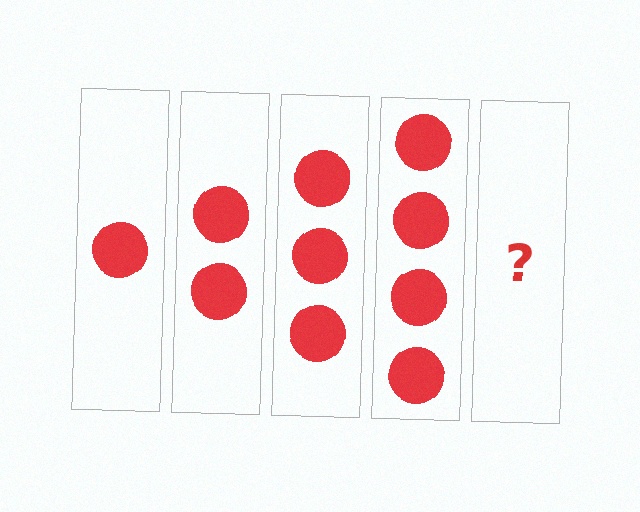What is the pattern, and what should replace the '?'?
The pattern is that each step adds one more circle. The '?' should be 5 circles.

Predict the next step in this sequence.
The next step is 5 circles.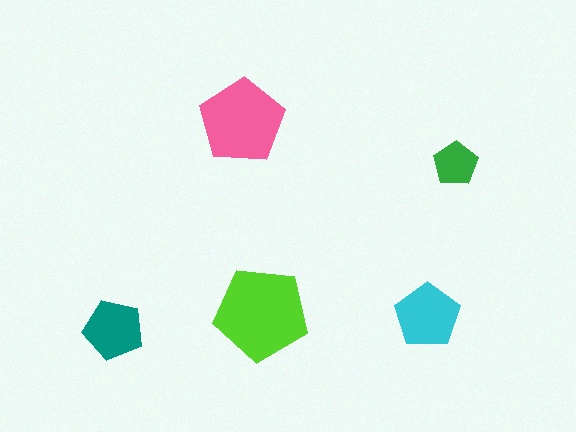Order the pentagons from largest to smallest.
the lime one, the pink one, the cyan one, the teal one, the green one.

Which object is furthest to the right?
The green pentagon is rightmost.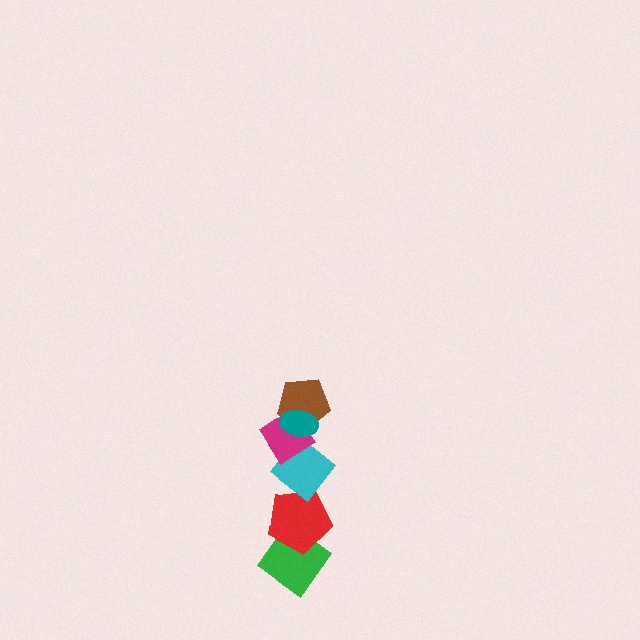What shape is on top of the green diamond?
The red pentagon is on top of the green diamond.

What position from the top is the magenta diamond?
The magenta diamond is 3rd from the top.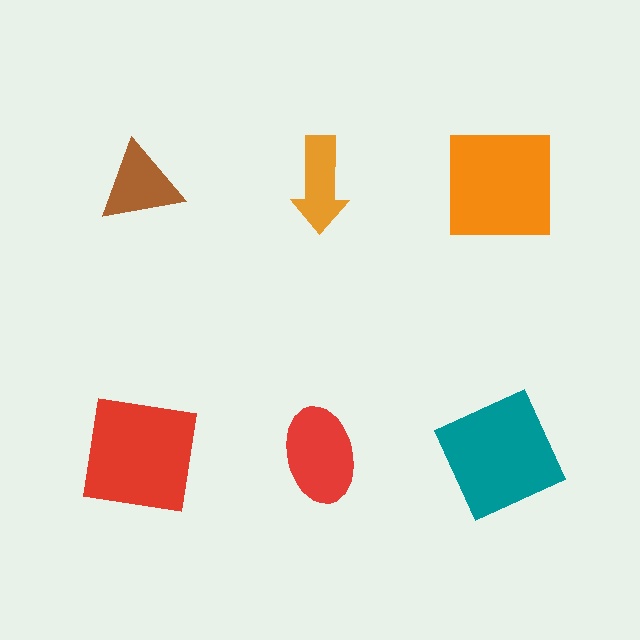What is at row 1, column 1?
A brown triangle.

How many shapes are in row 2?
3 shapes.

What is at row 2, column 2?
A red ellipse.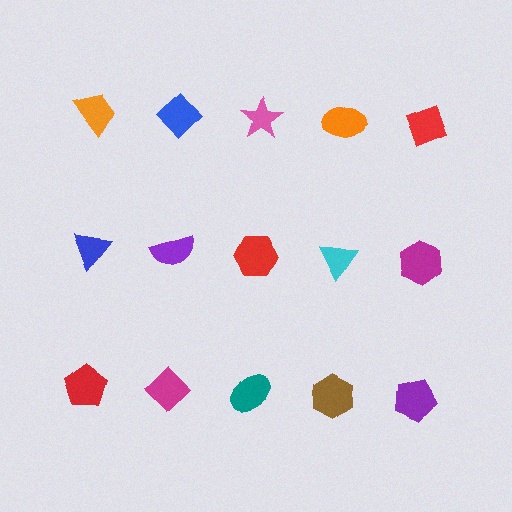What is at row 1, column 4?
An orange ellipse.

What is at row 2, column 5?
A magenta hexagon.